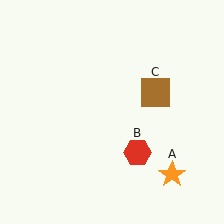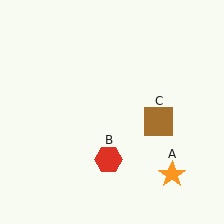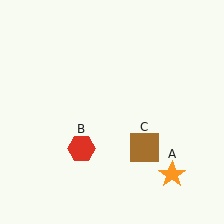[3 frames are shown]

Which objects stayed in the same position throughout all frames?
Orange star (object A) remained stationary.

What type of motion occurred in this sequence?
The red hexagon (object B), brown square (object C) rotated clockwise around the center of the scene.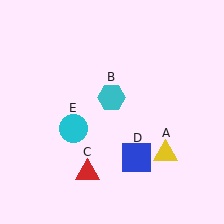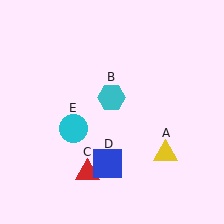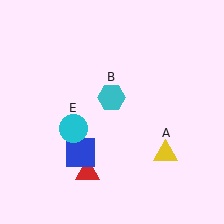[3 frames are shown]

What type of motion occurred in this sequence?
The blue square (object D) rotated clockwise around the center of the scene.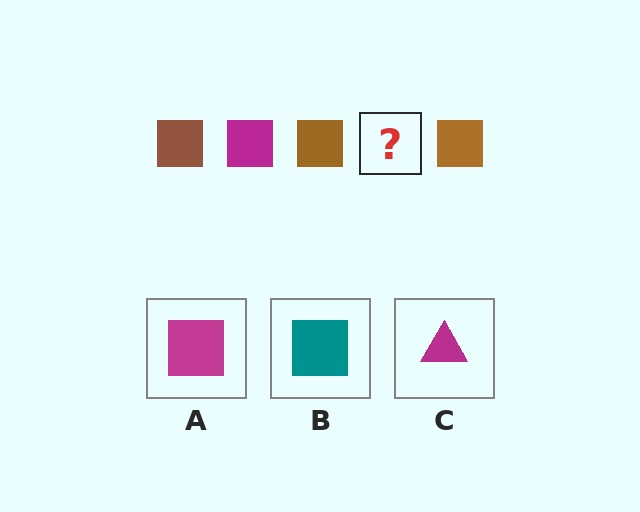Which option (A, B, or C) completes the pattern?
A.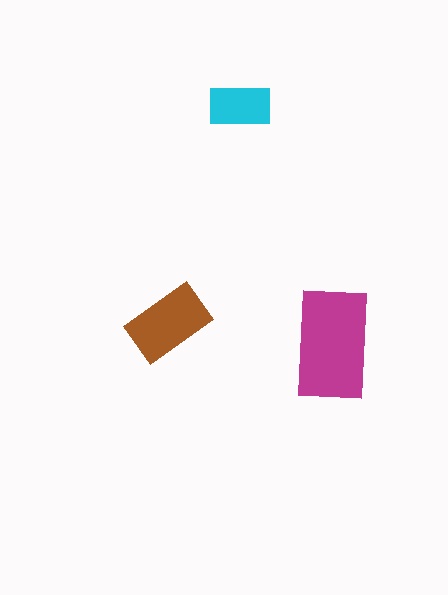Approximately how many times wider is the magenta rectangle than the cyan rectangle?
About 2 times wider.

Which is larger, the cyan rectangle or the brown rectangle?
The brown one.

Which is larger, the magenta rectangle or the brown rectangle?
The magenta one.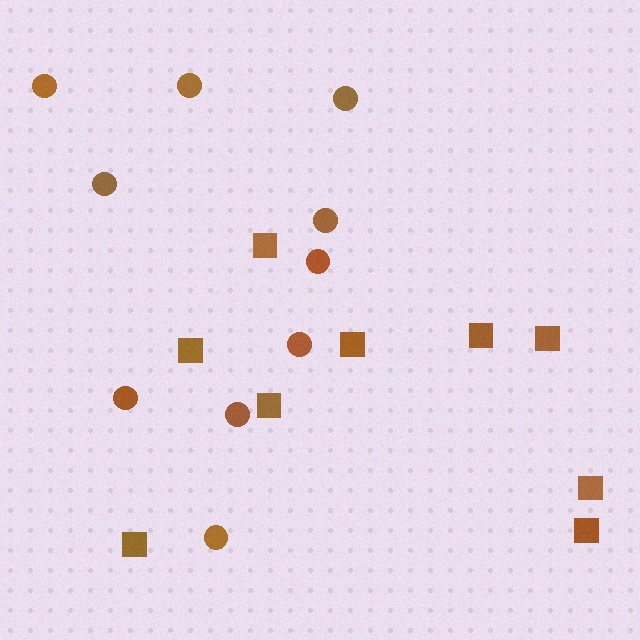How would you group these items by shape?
There are 2 groups: one group of squares (9) and one group of circles (10).